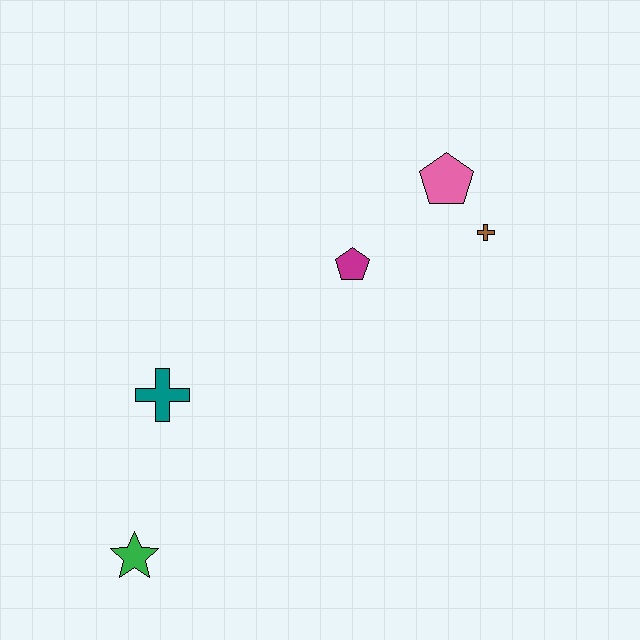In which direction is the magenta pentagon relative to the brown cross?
The magenta pentagon is to the left of the brown cross.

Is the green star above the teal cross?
No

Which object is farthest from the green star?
The pink pentagon is farthest from the green star.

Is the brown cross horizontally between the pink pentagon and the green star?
No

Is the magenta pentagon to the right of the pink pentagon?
No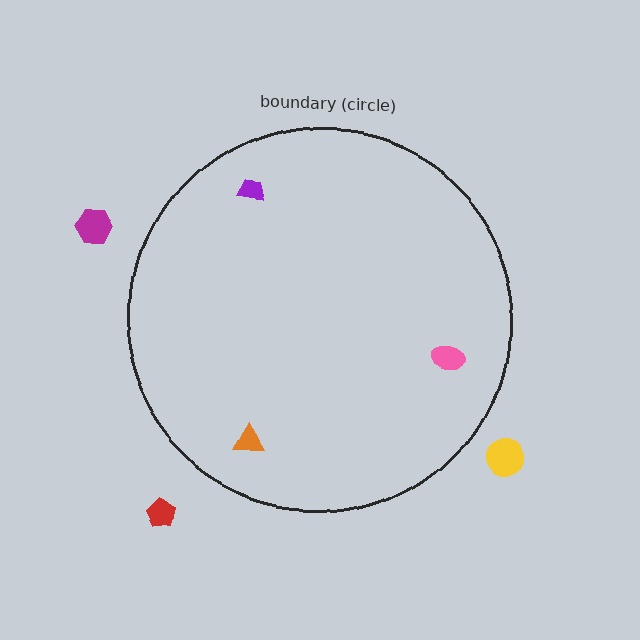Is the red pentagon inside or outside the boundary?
Outside.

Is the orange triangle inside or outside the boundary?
Inside.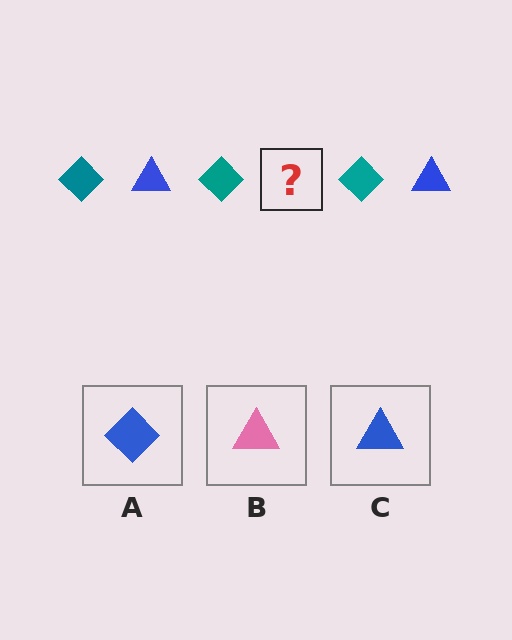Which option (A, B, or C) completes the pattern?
C.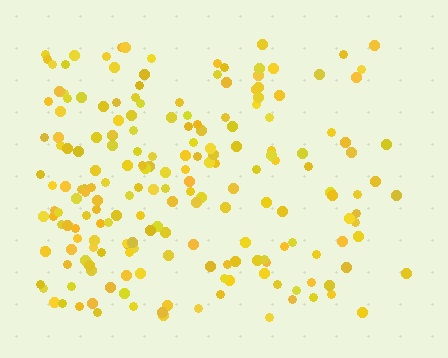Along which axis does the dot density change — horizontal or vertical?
Horizontal.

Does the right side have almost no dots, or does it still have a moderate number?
Still a moderate number, just noticeably fewer than the left.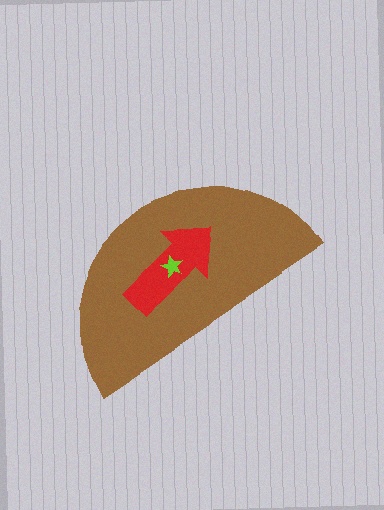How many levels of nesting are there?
3.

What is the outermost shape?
The brown semicircle.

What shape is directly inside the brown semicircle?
The red arrow.